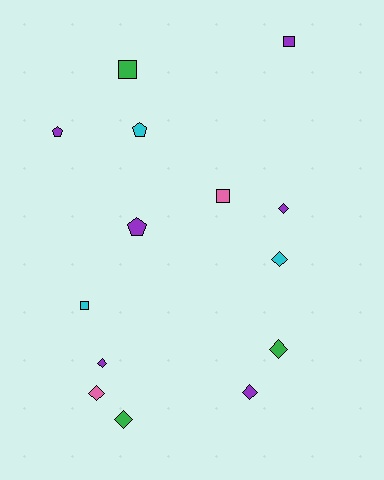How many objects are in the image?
There are 14 objects.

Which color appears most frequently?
Purple, with 6 objects.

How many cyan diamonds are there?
There is 1 cyan diamond.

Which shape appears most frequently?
Diamond, with 7 objects.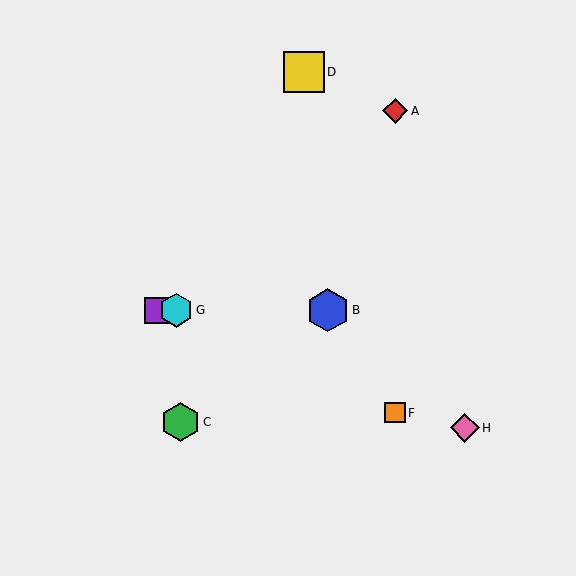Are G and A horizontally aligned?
No, G is at y≈310 and A is at y≈111.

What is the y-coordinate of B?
Object B is at y≈310.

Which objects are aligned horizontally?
Objects B, E, G are aligned horizontally.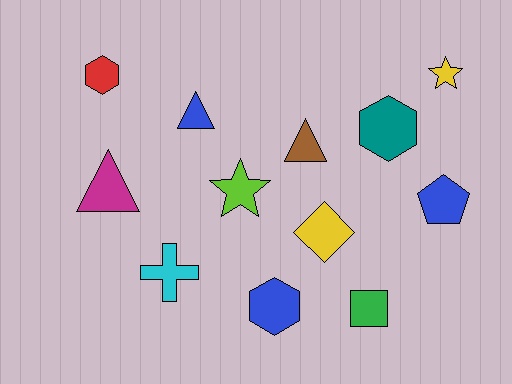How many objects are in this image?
There are 12 objects.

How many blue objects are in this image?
There are 3 blue objects.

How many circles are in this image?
There are no circles.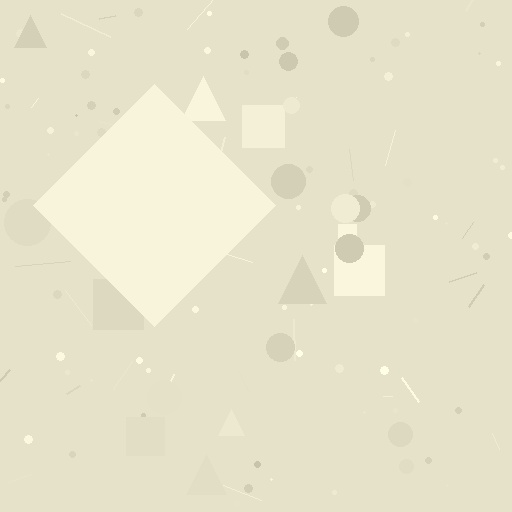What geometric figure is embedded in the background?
A diamond is embedded in the background.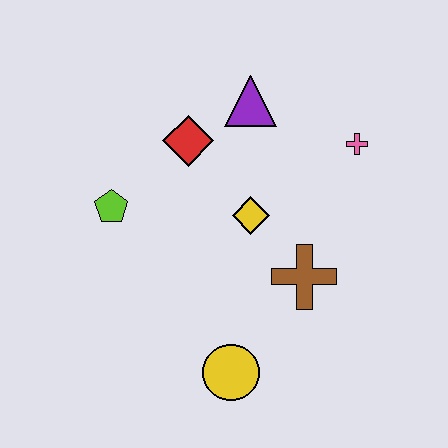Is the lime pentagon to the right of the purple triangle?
No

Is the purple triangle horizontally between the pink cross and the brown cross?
No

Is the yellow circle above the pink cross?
No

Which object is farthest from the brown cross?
The lime pentagon is farthest from the brown cross.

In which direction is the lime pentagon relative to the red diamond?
The lime pentagon is to the left of the red diamond.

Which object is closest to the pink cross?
The purple triangle is closest to the pink cross.